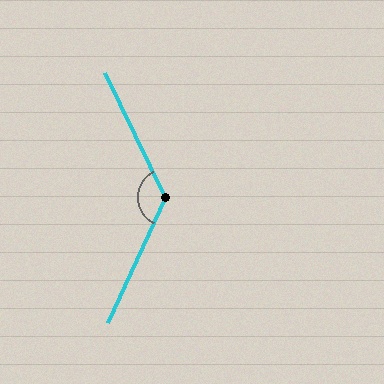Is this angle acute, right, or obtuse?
It is obtuse.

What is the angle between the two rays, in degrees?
Approximately 129 degrees.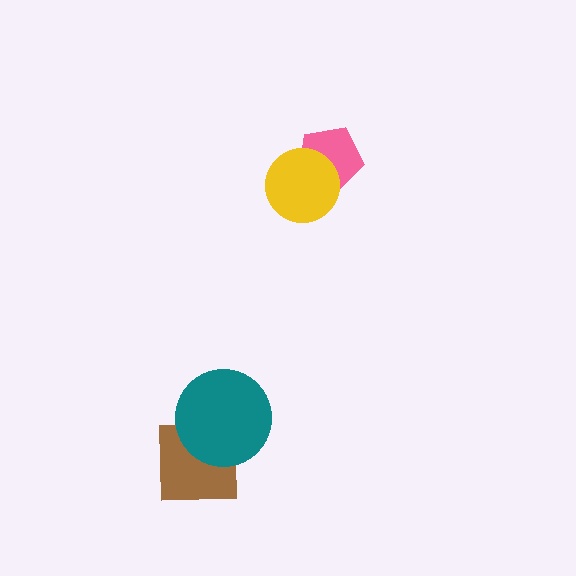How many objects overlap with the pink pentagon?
1 object overlaps with the pink pentagon.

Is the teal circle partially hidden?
No, no other shape covers it.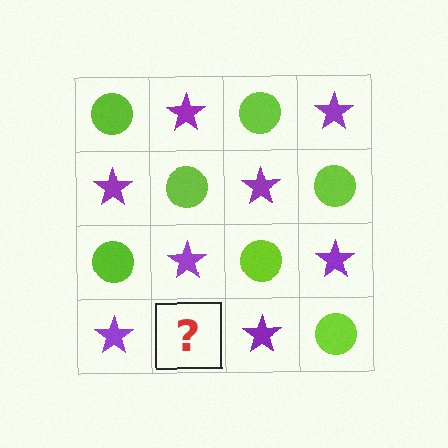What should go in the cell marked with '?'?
The missing cell should contain a lime circle.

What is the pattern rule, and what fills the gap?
The rule is that it alternates lime circle and purple star in a checkerboard pattern. The gap should be filled with a lime circle.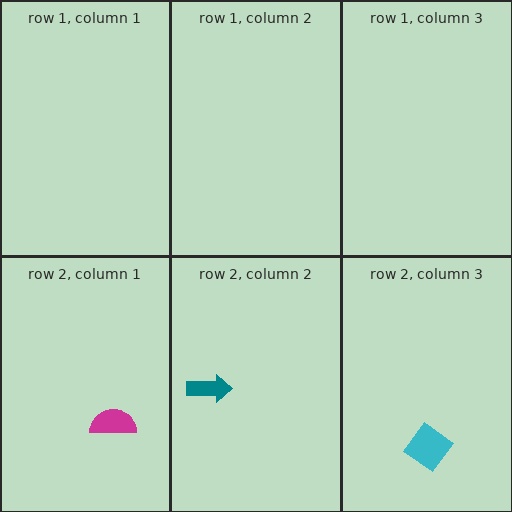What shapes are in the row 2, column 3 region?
The cyan diamond.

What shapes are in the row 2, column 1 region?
The magenta semicircle.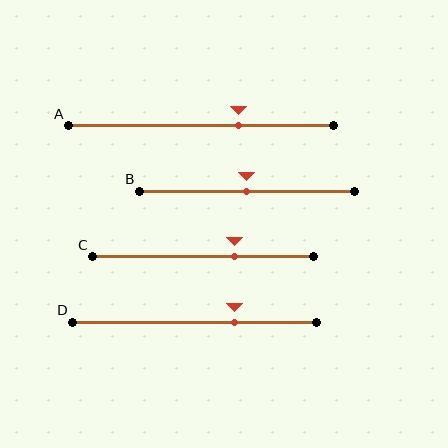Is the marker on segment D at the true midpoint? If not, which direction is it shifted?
No, the marker on segment D is shifted to the right by about 16% of the segment length.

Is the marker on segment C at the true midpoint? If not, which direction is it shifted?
No, the marker on segment C is shifted to the right by about 14% of the segment length.